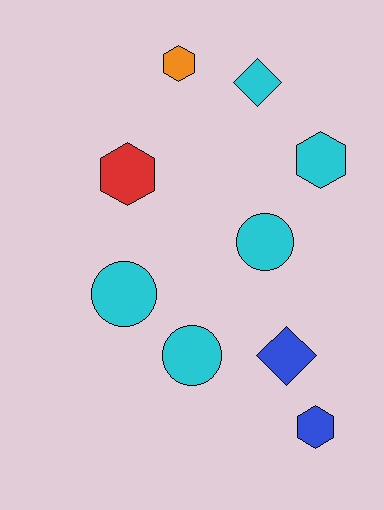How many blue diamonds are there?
There is 1 blue diamond.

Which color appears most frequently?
Cyan, with 5 objects.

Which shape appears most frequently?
Hexagon, with 4 objects.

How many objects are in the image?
There are 9 objects.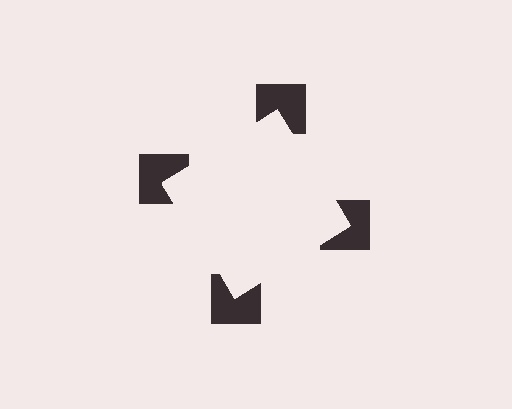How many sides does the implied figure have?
4 sides.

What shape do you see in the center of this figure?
An illusory square — its edges are inferred from the aligned wedge cuts in the notched squares, not physically drawn.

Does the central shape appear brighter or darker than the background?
It typically appears slightly brighter than the background, even though no actual brightness change is drawn.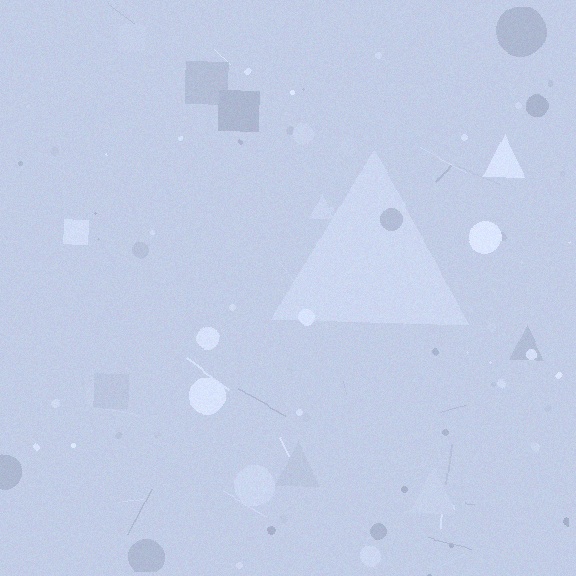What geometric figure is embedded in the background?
A triangle is embedded in the background.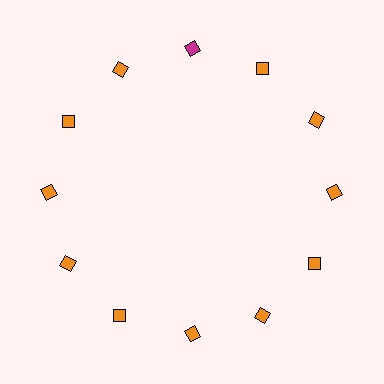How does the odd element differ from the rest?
It has a different color: magenta instead of orange.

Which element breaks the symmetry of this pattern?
The magenta diamond at roughly the 12 o'clock position breaks the symmetry. All other shapes are orange diamonds.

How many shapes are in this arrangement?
There are 12 shapes arranged in a ring pattern.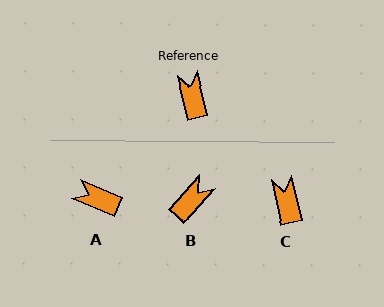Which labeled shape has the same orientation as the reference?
C.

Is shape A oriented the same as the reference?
No, it is off by about 53 degrees.